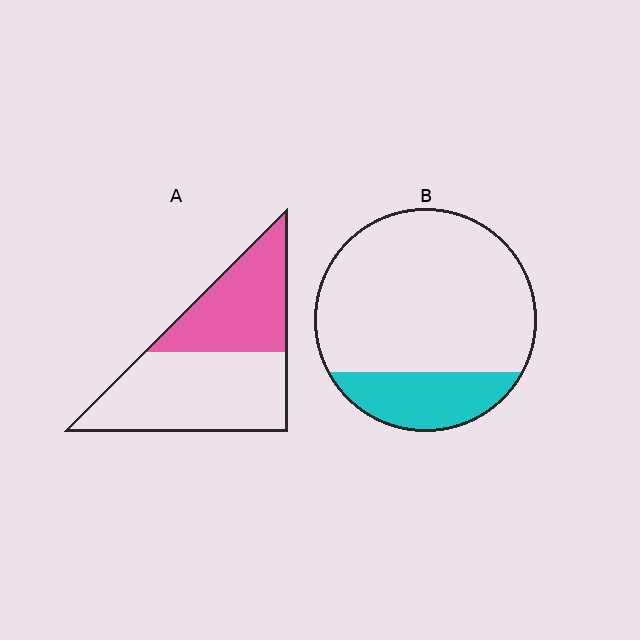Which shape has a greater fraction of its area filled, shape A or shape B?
Shape A.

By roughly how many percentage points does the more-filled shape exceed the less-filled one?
By roughly 20 percentage points (A over B).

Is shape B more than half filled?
No.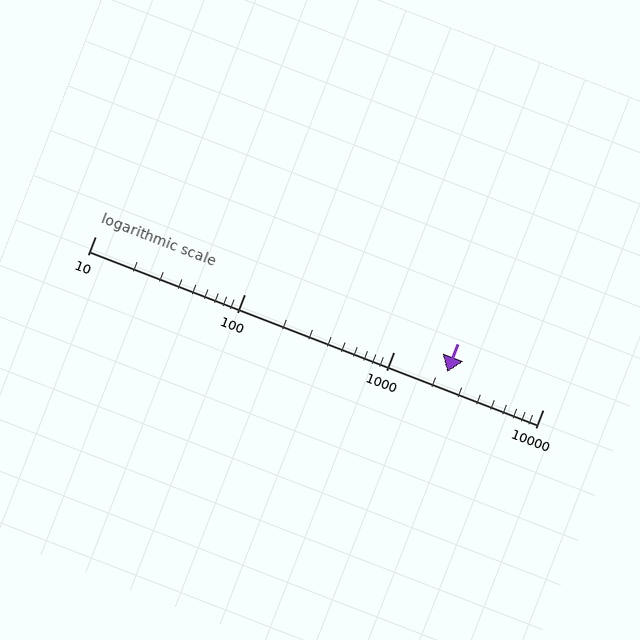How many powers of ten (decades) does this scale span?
The scale spans 3 decades, from 10 to 10000.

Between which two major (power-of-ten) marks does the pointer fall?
The pointer is between 1000 and 10000.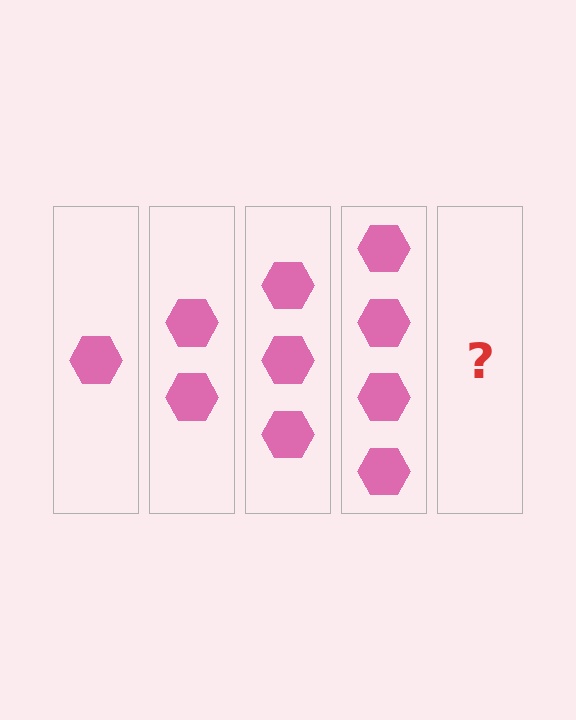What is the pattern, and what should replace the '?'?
The pattern is that each step adds one more hexagon. The '?' should be 5 hexagons.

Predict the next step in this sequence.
The next step is 5 hexagons.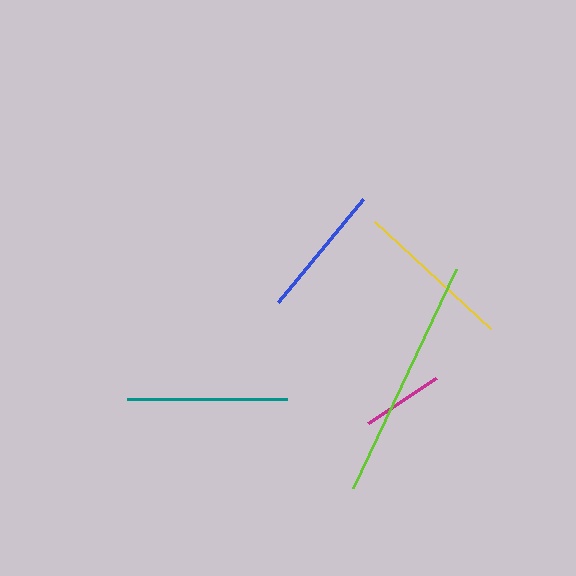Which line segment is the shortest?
The magenta line is the shortest at approximately 82 pixels.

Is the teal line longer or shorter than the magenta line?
The teal line is longer than the magenta line.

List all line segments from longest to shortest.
From longest to shortest: lime, teal, yellow, blue, magenta.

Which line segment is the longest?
The lime line is the longest at approximately 241 pixels.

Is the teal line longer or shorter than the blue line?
The teal line is longer than the blue line.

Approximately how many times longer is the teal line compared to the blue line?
The teal line is approximately 1.2 times the length of the blue line.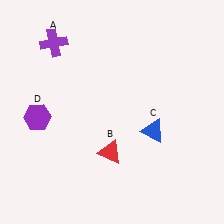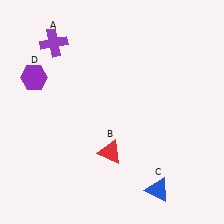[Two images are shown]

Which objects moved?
The objects that moved are: the blue triangle (C), the purple hexagon (D).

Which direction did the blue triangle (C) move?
The blue triangle (C) moved down.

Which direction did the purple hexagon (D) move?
The purple hexagon (D) moved up.